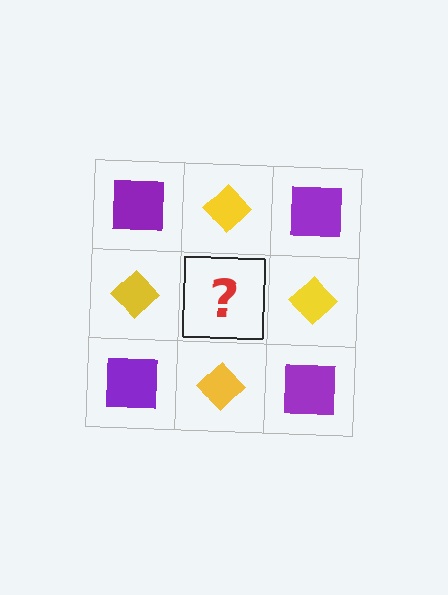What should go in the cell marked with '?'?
The missing cell should contain a purple square.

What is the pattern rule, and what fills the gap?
The rule is that it alternates purple square and yellow diamond in a checkerboard pattern. The gap should be filled with a purple square.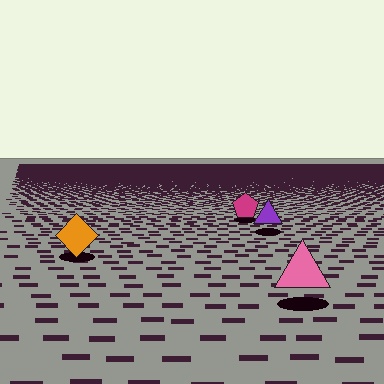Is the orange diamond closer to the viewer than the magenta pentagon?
Yes. The orange diamond is closer — you can tell from the texture gradient: the ground texture is coarser near it.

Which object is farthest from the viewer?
The magenta pentagon is farthest from the viewer. It appears smaller and the ground texture around it is denser.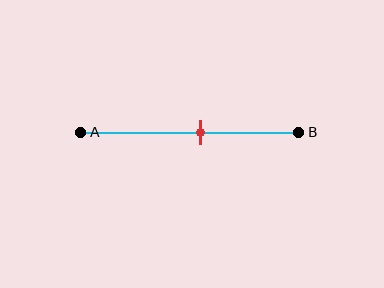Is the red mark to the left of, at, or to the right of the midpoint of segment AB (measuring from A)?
The red mark is to the right of the midpoint of segment AB.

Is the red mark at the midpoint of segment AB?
No, the mark is at about 55% from A, not at the 50% midpoint.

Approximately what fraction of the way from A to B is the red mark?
The red mark is approximately 55% of the way from A to B.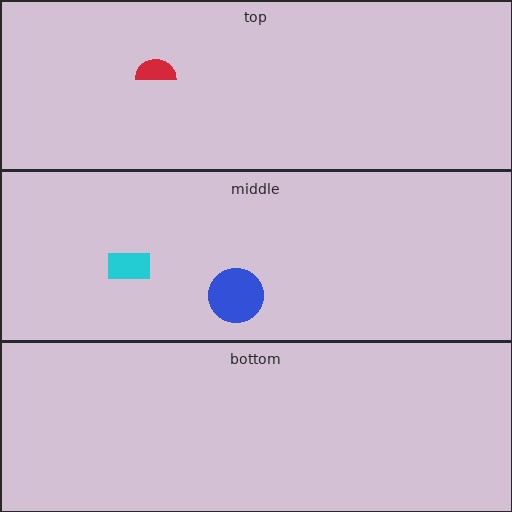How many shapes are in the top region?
1.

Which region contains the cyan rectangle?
The middle region.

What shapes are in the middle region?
The blue circle, the cyan rectangle.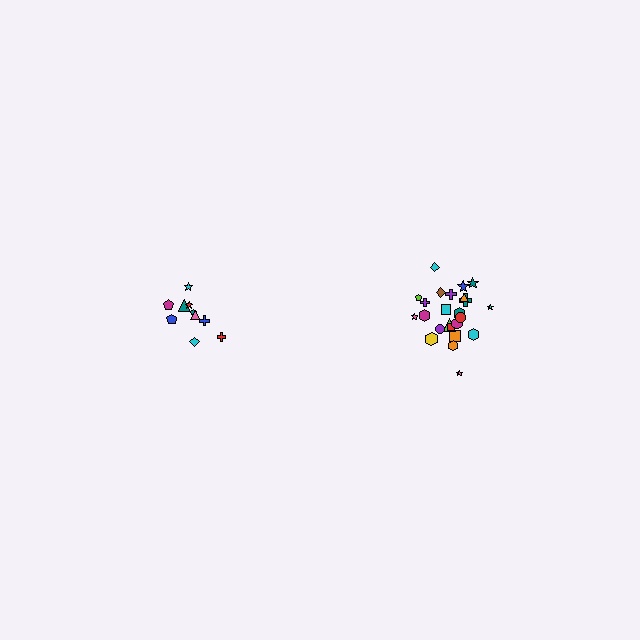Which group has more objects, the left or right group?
The right group.